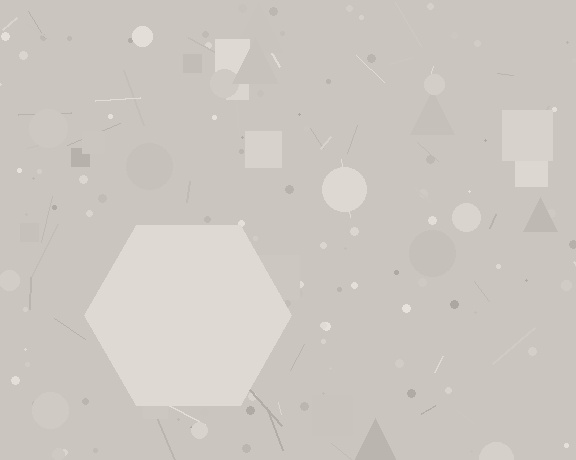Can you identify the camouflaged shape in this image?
The camouflaged shape is a hexagon.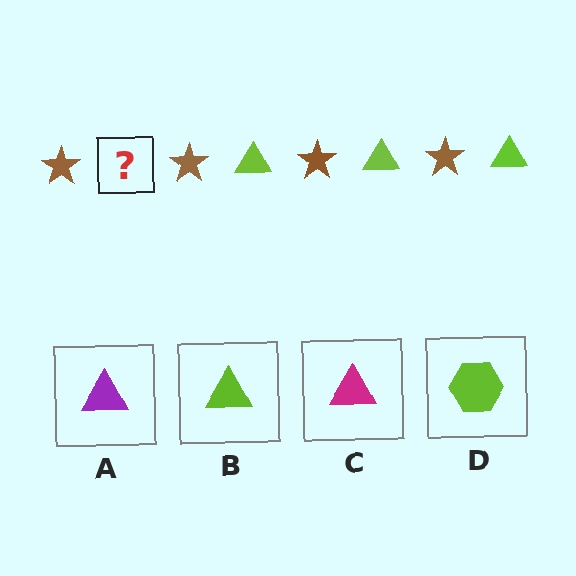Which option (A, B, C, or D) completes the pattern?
B.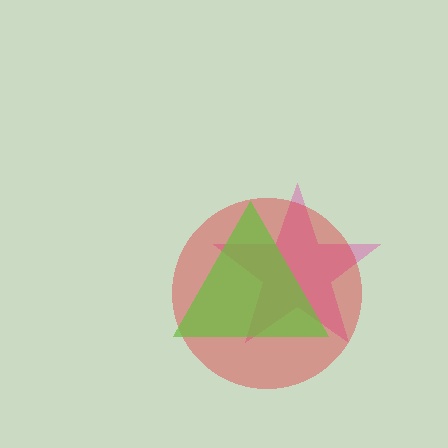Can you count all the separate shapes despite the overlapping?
Yes, there are 3 separate shapes.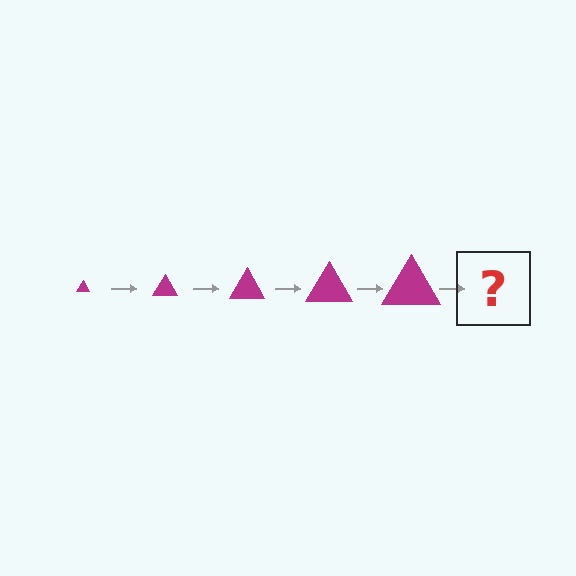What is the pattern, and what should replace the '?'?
The pattern is that the triangle gets progressively larger each step. The '?' should be a magenta triangle, larger than the previous one.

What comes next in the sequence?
The next element should be a magenta triangle, larger than the previous one.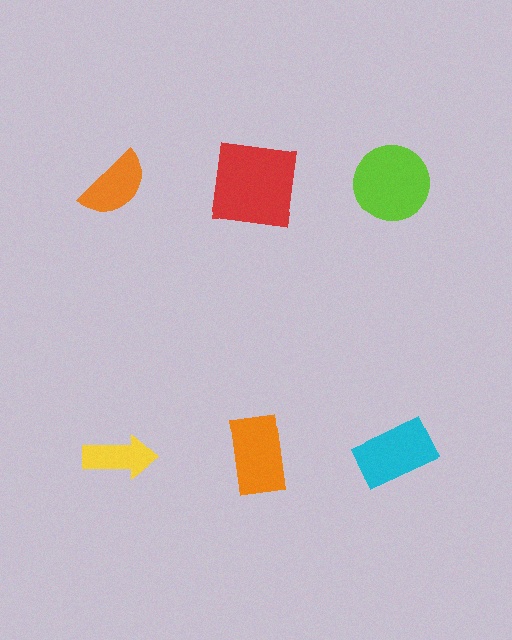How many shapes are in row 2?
3 shapes.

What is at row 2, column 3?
A cyan rectangle.